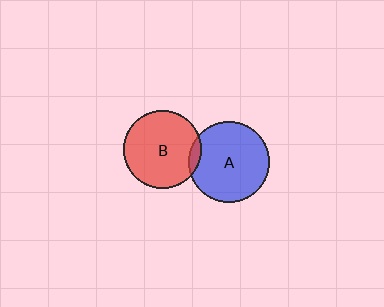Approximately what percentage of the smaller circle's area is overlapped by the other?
Approximately 10%.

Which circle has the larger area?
Circle A (blue).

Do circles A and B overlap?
Yes.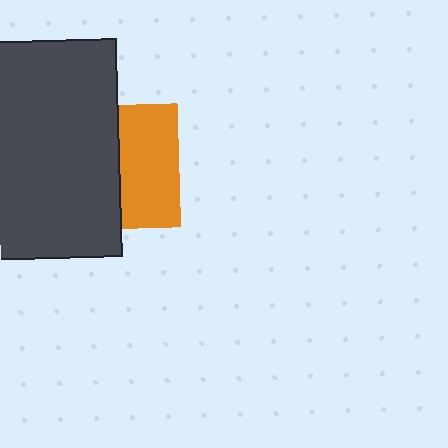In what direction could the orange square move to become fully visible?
The orange square could move right. That would shift it out from behind the dark gray rectangle entirely.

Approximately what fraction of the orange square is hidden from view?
Roughly 52% of the orange square is hidden behind the dark gray rectangle.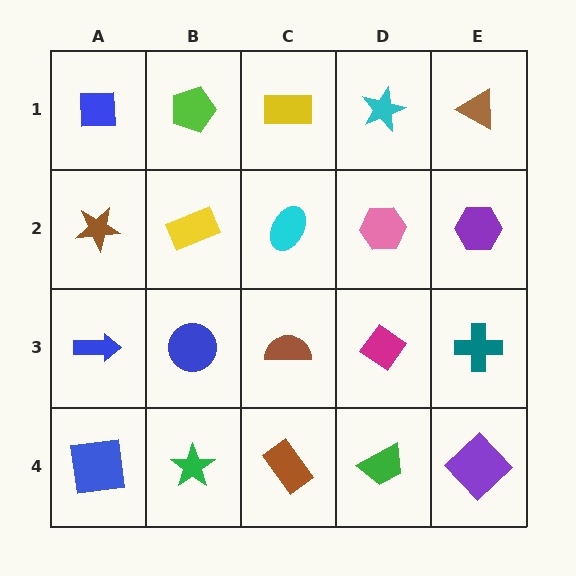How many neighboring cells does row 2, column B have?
4.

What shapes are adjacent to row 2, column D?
A cyan star (row 1, column D), a magenta diamond (row 3, column D), a cyan ellipse (row 2, column C), a purple hexagon (row 2, column E).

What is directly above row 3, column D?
A pink hexagon.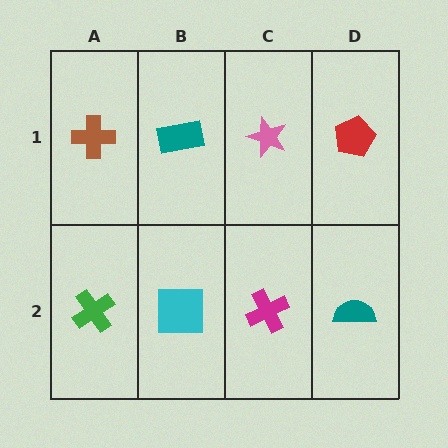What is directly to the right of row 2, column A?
A cyan square.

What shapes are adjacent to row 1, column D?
A teal semicircle (row 2, column D), a pink star (row 1, column C).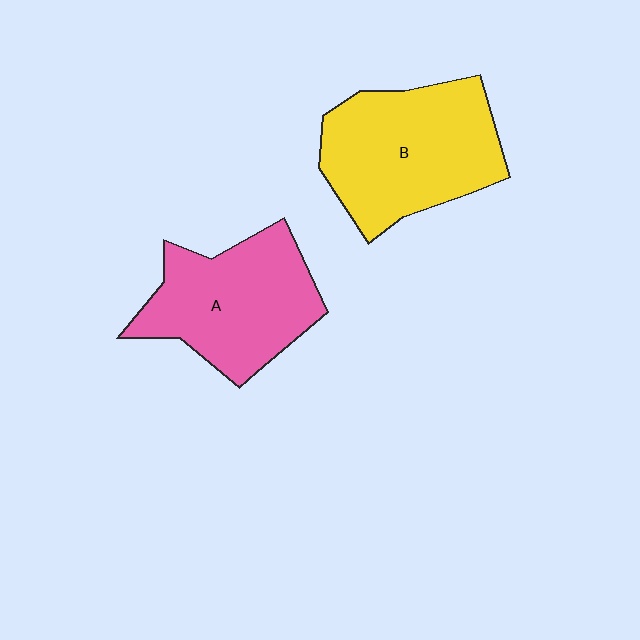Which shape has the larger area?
Shape B (yellow).